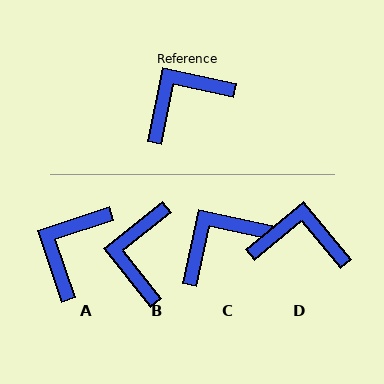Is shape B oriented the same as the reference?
No, it is off by about 50 degrees.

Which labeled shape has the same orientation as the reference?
C.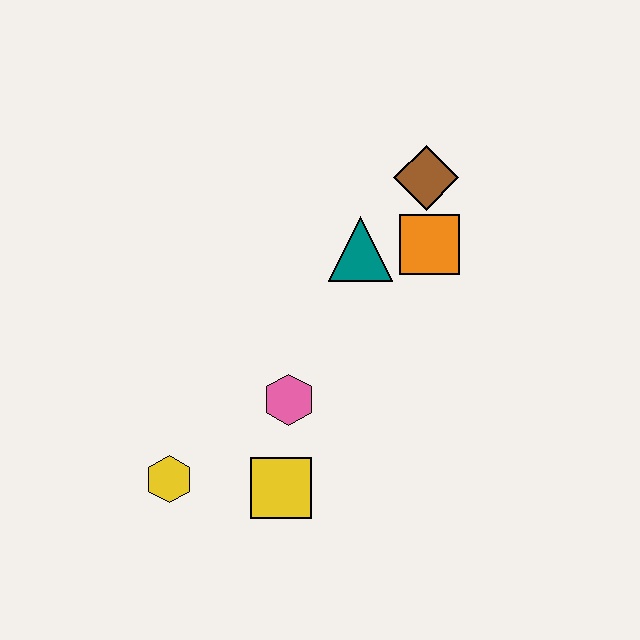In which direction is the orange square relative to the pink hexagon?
The orange square is above the pink hexagon.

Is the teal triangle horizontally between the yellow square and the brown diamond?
Yes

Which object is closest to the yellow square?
The pink hexagon is closest to the yellow square.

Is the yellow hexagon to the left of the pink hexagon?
Yes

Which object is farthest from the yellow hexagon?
The brown diamond is farthest from the yellow hexagon.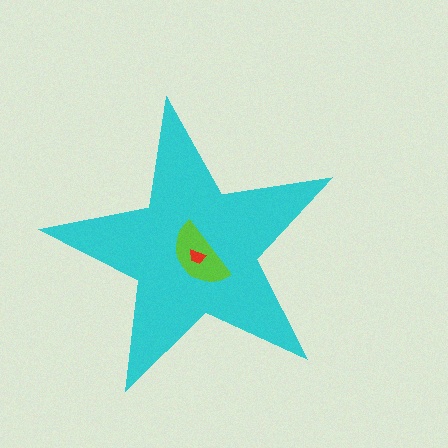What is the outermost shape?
The cyan star.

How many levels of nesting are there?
3.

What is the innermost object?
The red trapezoid.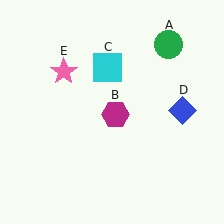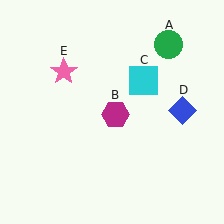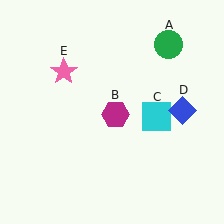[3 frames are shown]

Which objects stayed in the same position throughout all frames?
Green circle (object A) and magenta hexagon (object B) and blue diamond (object D) and pink star (object E) remained stationary.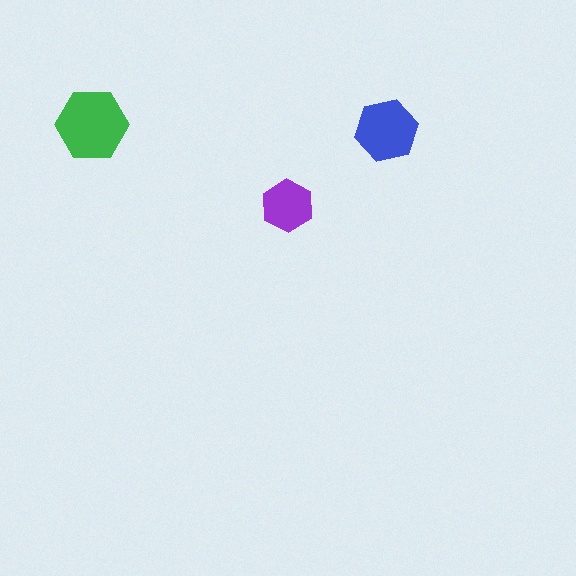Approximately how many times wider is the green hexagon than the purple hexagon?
About 1.5 times wider.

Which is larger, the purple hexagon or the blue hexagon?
The blue one.